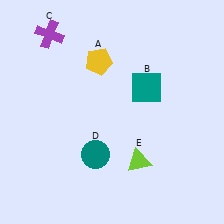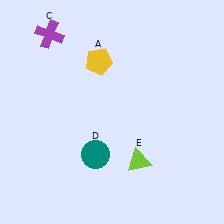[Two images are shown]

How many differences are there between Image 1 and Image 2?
There is 1 difference between the two images.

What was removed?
The teal square (B) was removed in Image 2.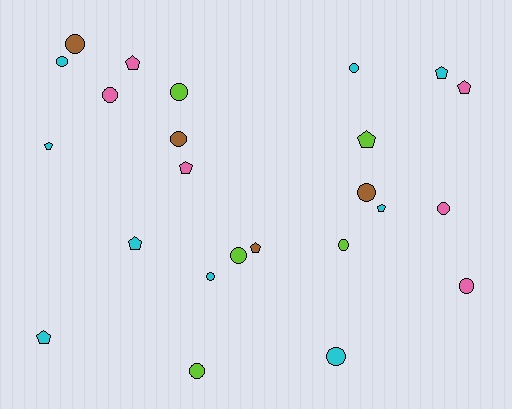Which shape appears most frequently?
Circle, with 14 objects.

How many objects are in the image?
There are 24 objects.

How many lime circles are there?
There are 4 lime circles.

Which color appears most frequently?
Cyan, with 9 objects.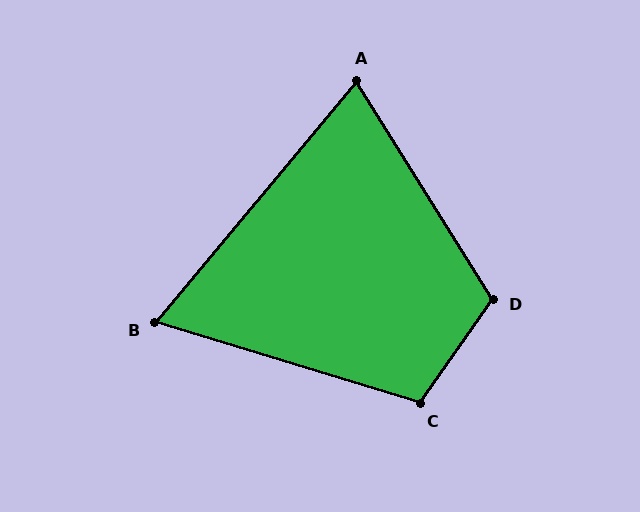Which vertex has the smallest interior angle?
B, at approximately 67 degrees.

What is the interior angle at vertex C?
Approximately 108 degrees (obtuse).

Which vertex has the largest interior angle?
D, at approximately 113 degrees.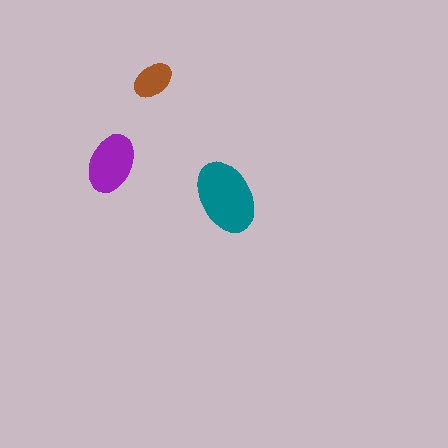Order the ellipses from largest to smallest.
the teal one, the purple one, the brown one.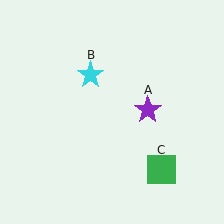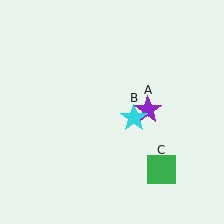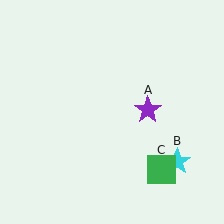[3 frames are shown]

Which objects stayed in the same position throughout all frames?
Purple star (object A) and green square (object C) remained stationary.